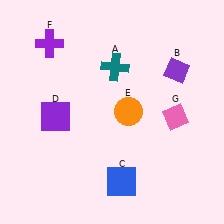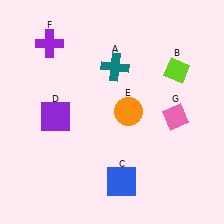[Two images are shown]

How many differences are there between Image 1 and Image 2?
There is 1 difference between the two images.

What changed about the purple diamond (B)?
In Image 1, B is purple. In Image 2, it changed to lime.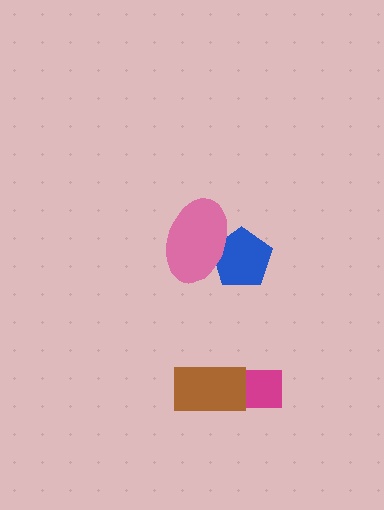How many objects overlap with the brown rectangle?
1 object overlaps with the brown rectangle.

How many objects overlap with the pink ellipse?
1 object overlaps with the pink ellipse.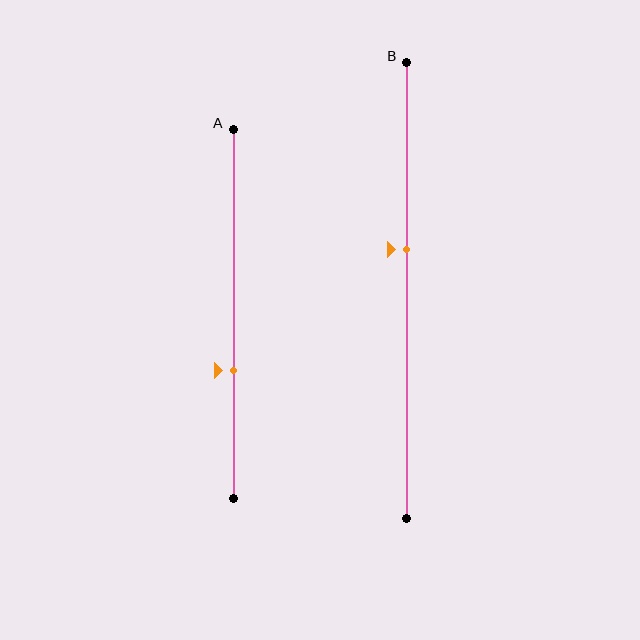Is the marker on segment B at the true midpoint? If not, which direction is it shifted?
No, the marker on segment B is shifted upward by about 9% of the segment length.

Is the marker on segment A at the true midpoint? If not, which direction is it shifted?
No, the marker on segment A is shifted downward by about 15% of the segment length.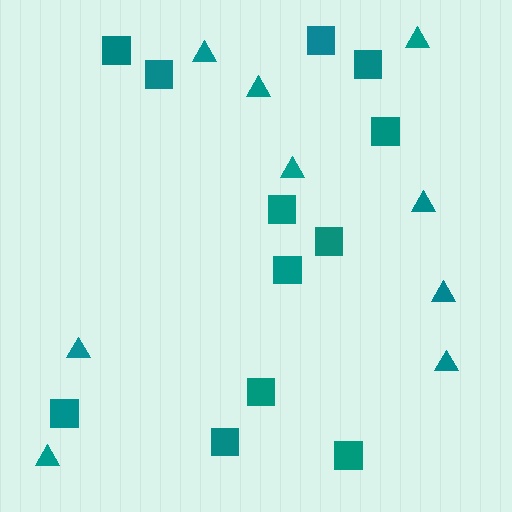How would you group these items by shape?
There are 2 groups: one group of squares (12) and one group of triangles (9).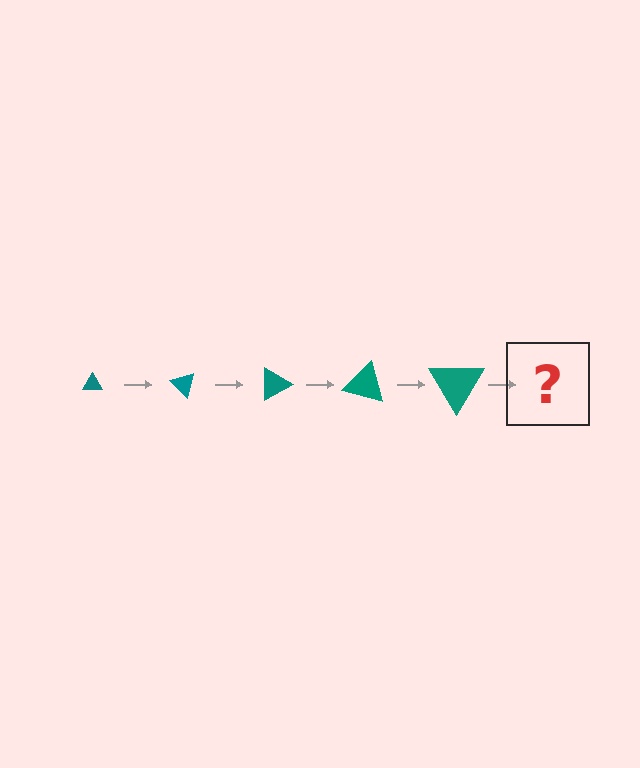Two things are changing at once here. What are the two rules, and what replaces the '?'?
The two rules are that the triangle grows larger each step and it rotates 45 degrees each step. The '?' should be a triangle, larger than the previous one and rotated 225 degrees from the start.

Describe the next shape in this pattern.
It should be a triangle, larger than the previous one and rotated 225 degrees from the start.